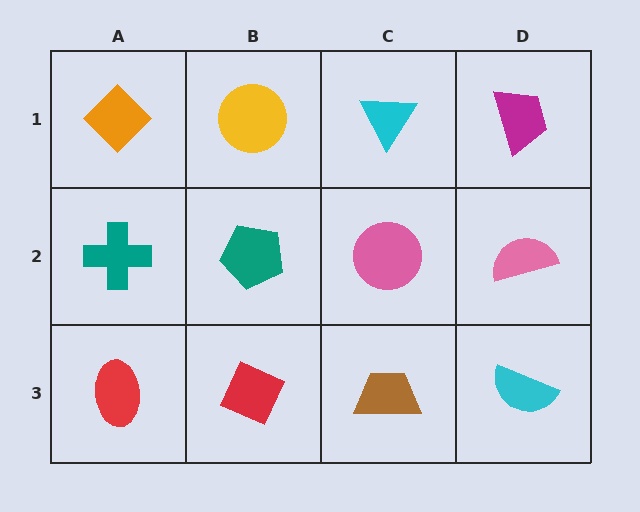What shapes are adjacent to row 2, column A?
An orange diamond (row 1, column A), a red ellipse (row 3, column A), a teal pentagon (row 2, column B).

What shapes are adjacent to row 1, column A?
A teal cross (row 2, column A), a yellow circle (row 1, column B).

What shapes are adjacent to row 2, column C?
A cyan triangle (row 1, column C), a brown trapezoid (row 3, column C), a teal pentagon (row 2, column B), a pink semicircle (row 2, column D).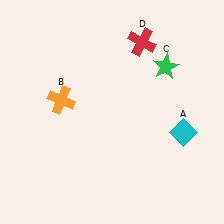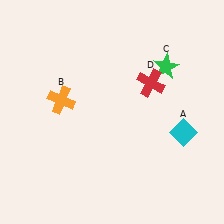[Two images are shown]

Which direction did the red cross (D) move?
The red cross (D) moved down.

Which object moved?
The red cross (D) moved down.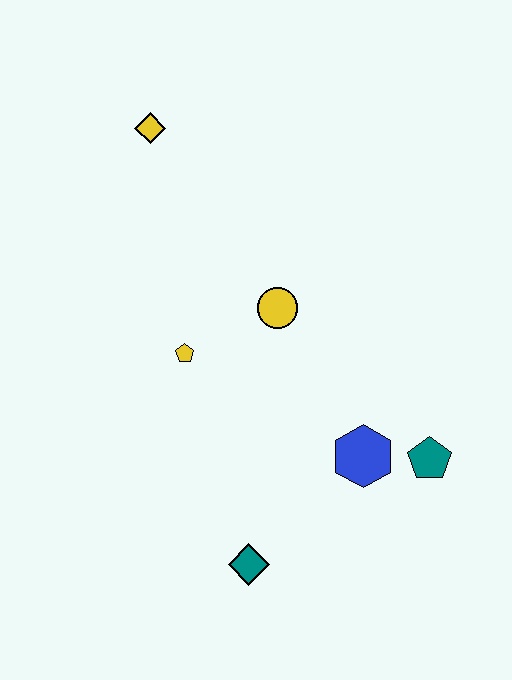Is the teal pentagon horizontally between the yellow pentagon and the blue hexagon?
No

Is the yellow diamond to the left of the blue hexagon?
Yes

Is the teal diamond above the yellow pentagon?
No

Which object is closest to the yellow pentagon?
The yellow circle is closest to the yellow pentagon.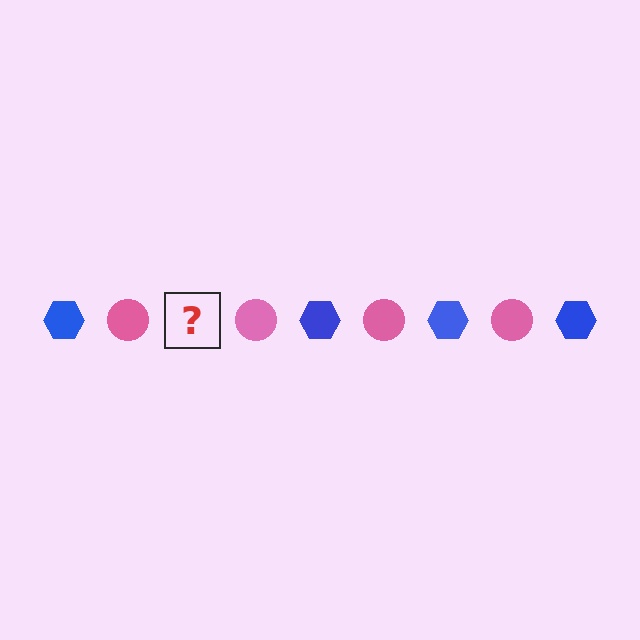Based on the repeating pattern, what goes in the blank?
The blank should be a blue hexagon.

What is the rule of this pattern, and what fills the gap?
The rule is that the pattern alternates between blue hexagon and pink circle. The gap should be filled with a blue hexagon.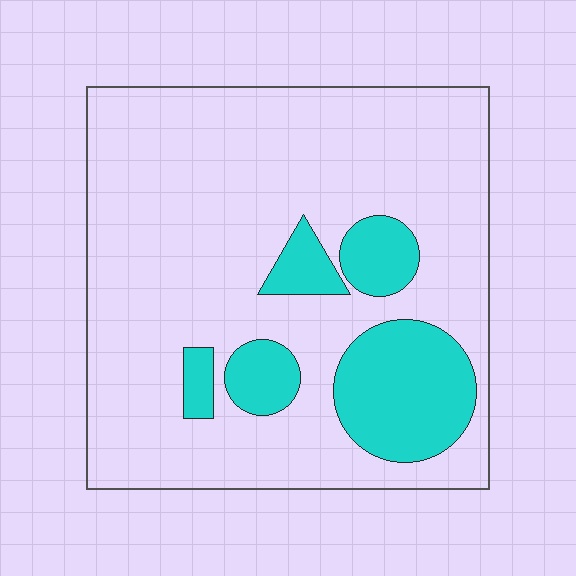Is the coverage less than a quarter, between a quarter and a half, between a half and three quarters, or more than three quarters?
Less than a quarter.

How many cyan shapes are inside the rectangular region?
5.